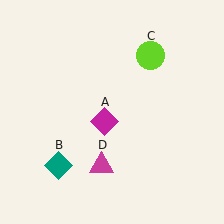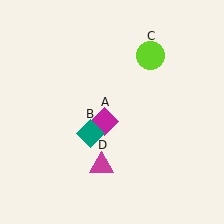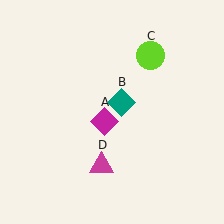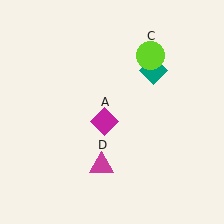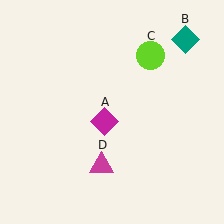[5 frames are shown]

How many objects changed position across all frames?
1 object changed position: teal diamond (object B).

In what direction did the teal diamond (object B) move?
The teal diamond (object B) moved up and to the right.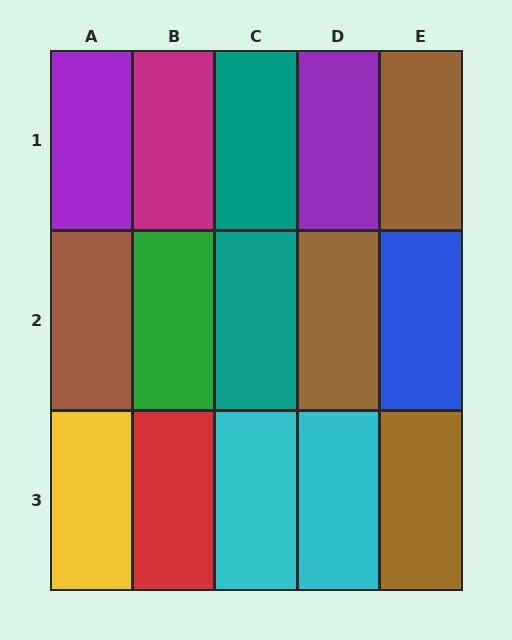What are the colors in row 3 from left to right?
Yellow, red, cyan, cyan, brown.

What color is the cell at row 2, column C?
Teal.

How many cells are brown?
4 cells are brown.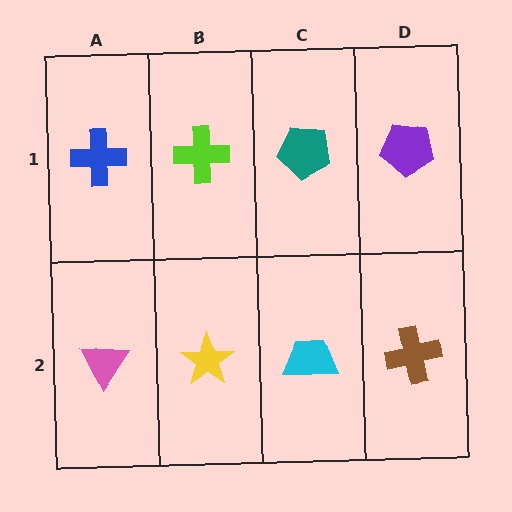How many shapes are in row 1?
4 shapes.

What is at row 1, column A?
A blue cross.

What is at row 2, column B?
A yellow star.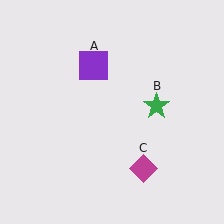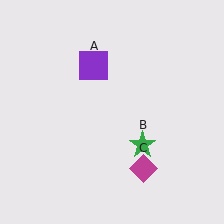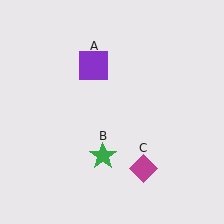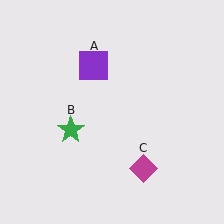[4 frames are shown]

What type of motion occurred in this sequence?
The green star (object B) rotated clockwise around the center of the scene.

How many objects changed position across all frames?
1 object changed position: green star (object B).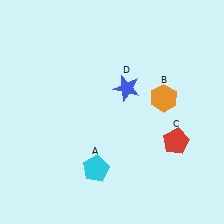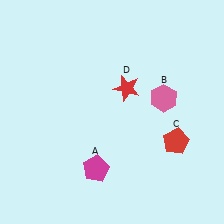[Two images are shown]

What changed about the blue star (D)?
In Image 1, D is blue. In Image 2, it changed to red.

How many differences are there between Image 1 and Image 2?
There are 3 differences between the two images.